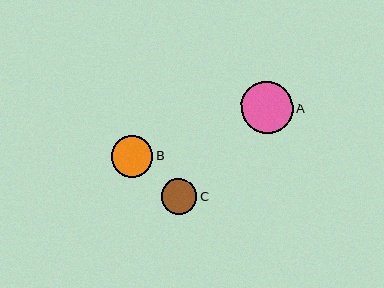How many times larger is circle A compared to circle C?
Circle A is approximately 1.5 times the size of circle C.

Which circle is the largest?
Circle A is the largest with a size of approximately 52 pixels.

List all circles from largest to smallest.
From largest to smallest: A, B, C.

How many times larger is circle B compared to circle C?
Circle B is approximately 1.2 times the size of circle C.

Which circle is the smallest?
Circle C is the smallest with a size of approximately 35 pixels.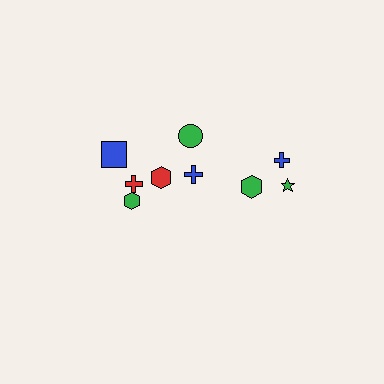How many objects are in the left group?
There are 6 objects.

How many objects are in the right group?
There are 3 objects.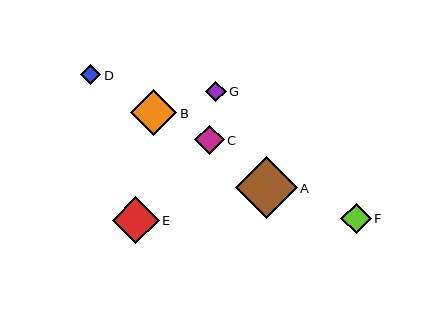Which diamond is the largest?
Diamond A is the largest with a size of approximately 62 pixels.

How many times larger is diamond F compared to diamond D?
Diamond F is approximately 1.5 times the size of diamond D.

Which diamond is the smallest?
Diamond D is the smallest with a size of approximately 20 pixels.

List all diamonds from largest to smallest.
From largest to smallest: A, E, B, F, C, G, D.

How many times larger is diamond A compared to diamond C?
Diamond A is approximately 2.1 times the size of diamond C.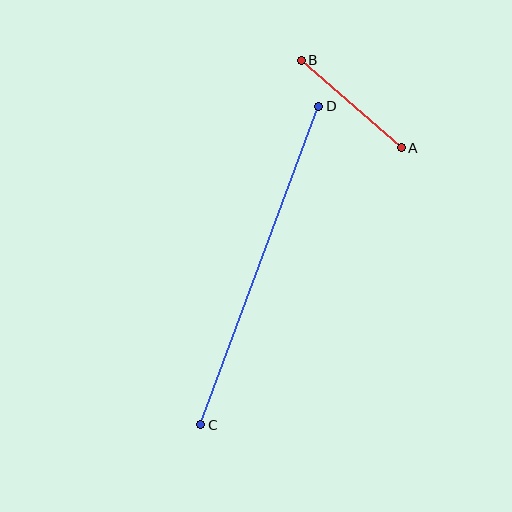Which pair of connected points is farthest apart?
Points C and D are farthest apart.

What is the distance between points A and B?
The distance is approximately 133 pixels.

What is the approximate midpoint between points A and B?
The midpoint is at approximately (351, 104) pixels.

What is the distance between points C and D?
The distance is approximately 339 pixels.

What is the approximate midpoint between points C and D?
The midpoint is at approximately (260, 265) pixels.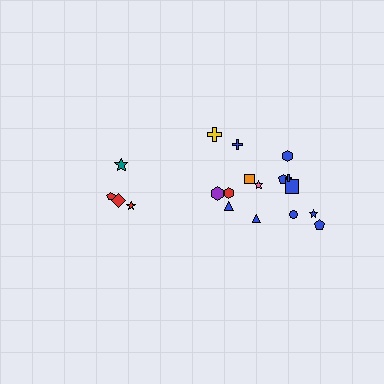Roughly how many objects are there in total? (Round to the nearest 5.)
Roughly 20 objects in total.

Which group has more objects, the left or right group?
The right group.